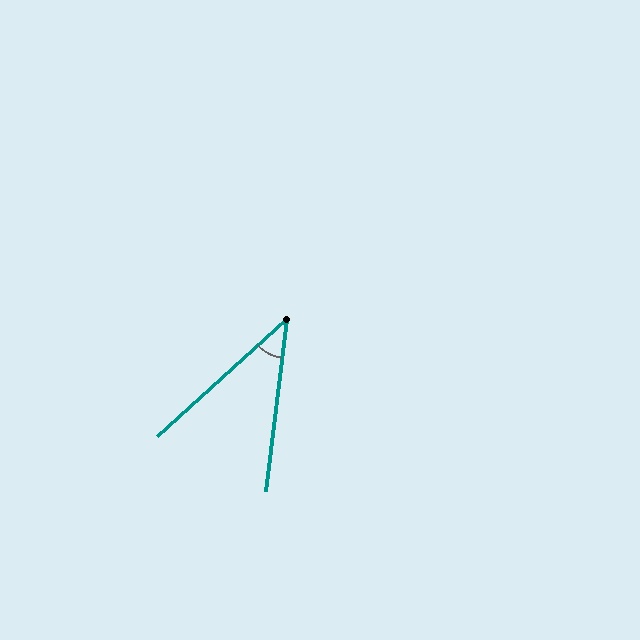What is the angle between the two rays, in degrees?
Approximately 41 degrees.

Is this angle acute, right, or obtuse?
It is acute.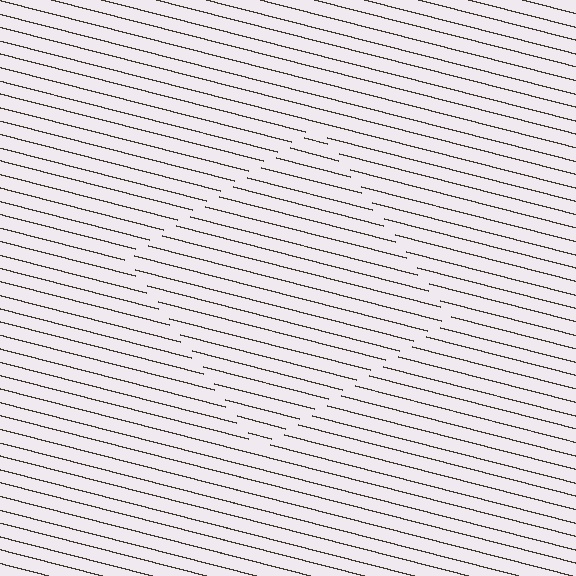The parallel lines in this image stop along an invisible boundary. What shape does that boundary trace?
An illusory square. The interior of the shape contains the same grating, shifted by half a period — the contour is defined by the phase discontinuity where line-ends from the inner and outer gratings abut.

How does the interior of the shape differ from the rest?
The interior of the shape contains the same grating, shifted by half a period — the contour is defined by the phase discontinuity where line-ends from the inner and outer gratings abut.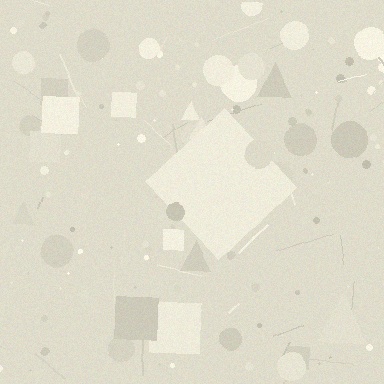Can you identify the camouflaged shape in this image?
The camouflaged shape is a diamond.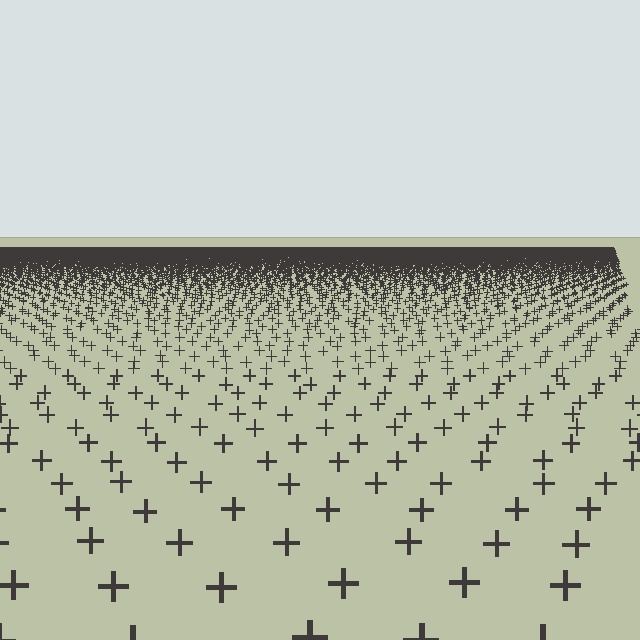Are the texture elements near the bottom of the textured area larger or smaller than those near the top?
Larger. Near the bottom, elements are closer to the viewer and appear at a bigger on-screen size.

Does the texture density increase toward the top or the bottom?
Density increases toward the top.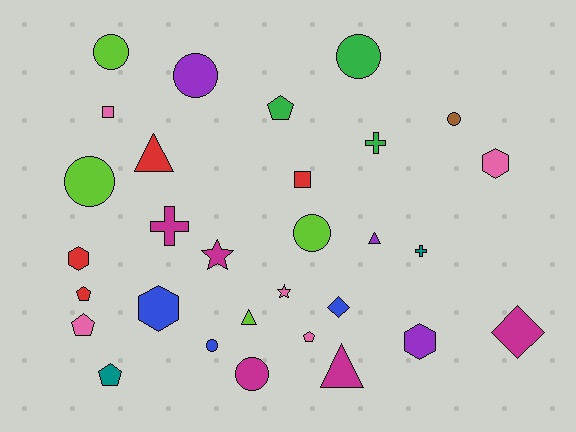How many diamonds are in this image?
There are 2 diamonds.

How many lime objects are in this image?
There are 4 lime objects.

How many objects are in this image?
There are 30 objects.